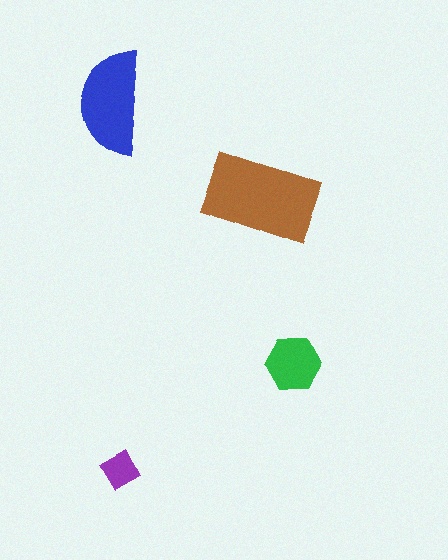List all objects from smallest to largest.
The purple diamond, the green hexagon, the blue semicircle, the brown rectangle.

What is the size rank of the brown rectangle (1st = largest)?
1st.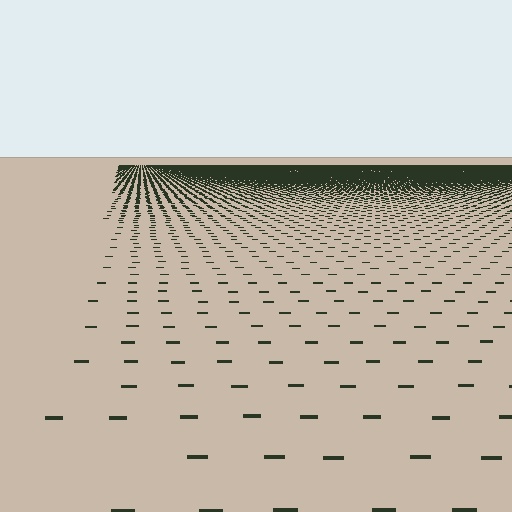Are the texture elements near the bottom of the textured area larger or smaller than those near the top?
Larger. Near the bottom, elements are closer to the viewer and appear at a bigger on-screen size.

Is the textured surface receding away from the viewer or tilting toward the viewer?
The surface is receding away from the viewer. Texture elements get smaller and denser toward the top.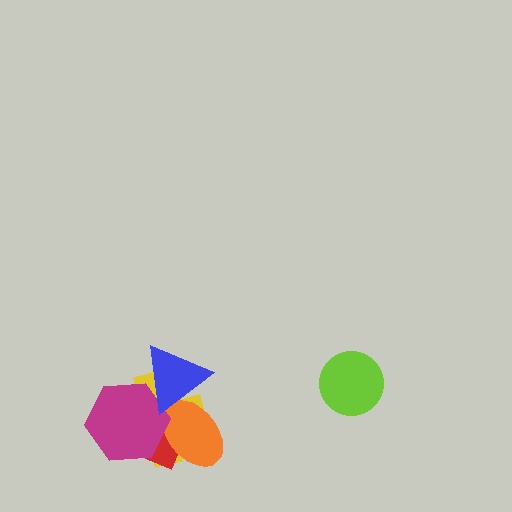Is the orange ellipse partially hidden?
Yes, it is partially covered by another shape.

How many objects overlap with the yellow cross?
4 objects overlap with the yellow cross.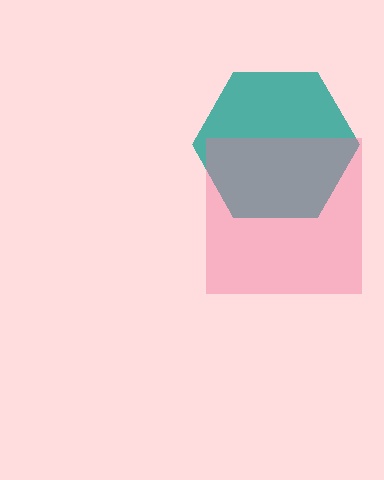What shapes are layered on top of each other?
The layered shapes are: a teal hexagon, a pink square.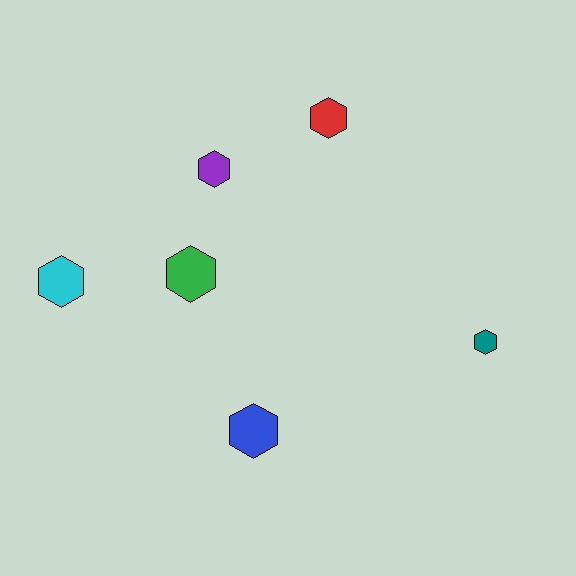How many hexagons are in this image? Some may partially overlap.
There are 6 hexagons.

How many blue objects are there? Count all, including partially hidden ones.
There is 1 blue object.